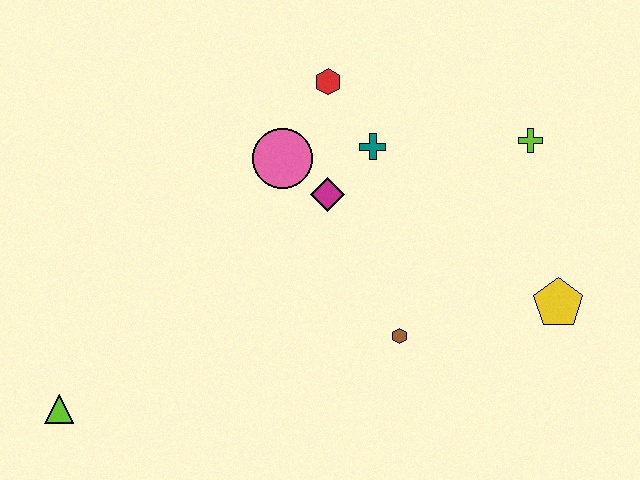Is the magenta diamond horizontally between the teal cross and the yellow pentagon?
No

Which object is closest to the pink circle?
The magenta diamond is closest to the pink circle.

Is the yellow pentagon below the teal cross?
Yes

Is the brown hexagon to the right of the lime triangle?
Yes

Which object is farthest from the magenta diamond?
The lime triangle is farthest from the magenta diamond.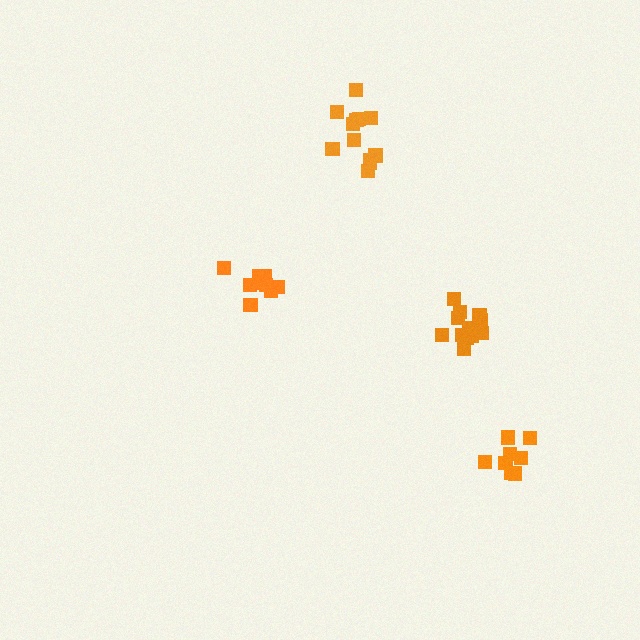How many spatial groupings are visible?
There are 4 spatial groupings.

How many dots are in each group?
Group 1: 12 dots, Group 2: 8 dots, Group 3: 12 dots, Group 4: 9 dots (41 total).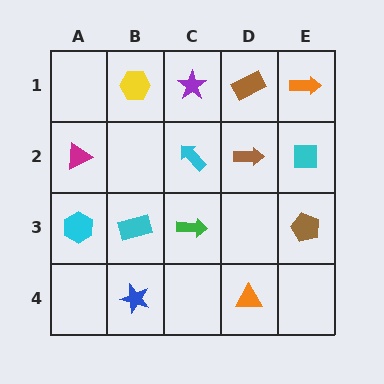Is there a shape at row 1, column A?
No, that cell is empty.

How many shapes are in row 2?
4 shapes.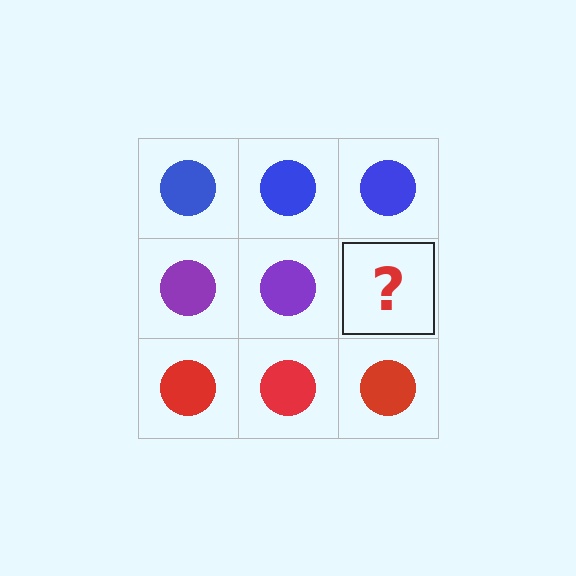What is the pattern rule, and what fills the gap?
The rule is that each row has a consistent color. The gap should be filled with a purple circle.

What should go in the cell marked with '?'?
The missing cell should contain a purple circle.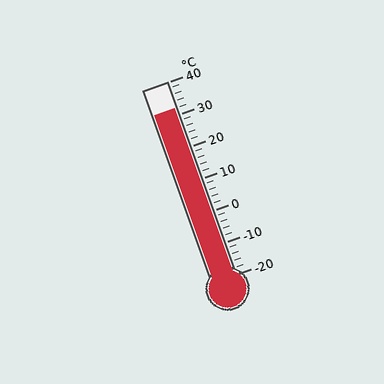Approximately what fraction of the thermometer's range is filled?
The thermometer is filled to approximately 85% of its range.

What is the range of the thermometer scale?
The thermometer scale ranges from -20°C to 40°C.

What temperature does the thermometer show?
The thermometer shows approximately 32°C.